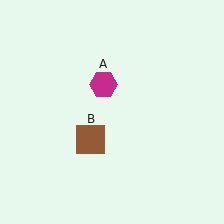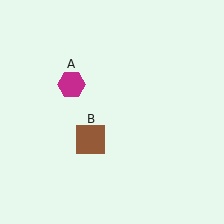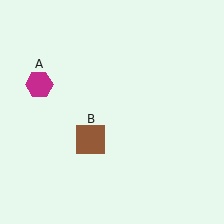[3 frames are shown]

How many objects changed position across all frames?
1 object changed position: magenta hexagon (object A).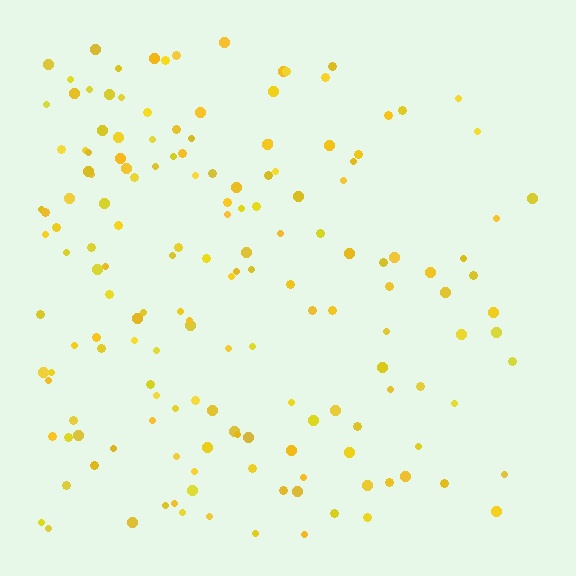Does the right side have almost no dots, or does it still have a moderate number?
Still a moderate number, just noticeably fewer than the left.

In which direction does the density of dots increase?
From right to left, with the left side densest.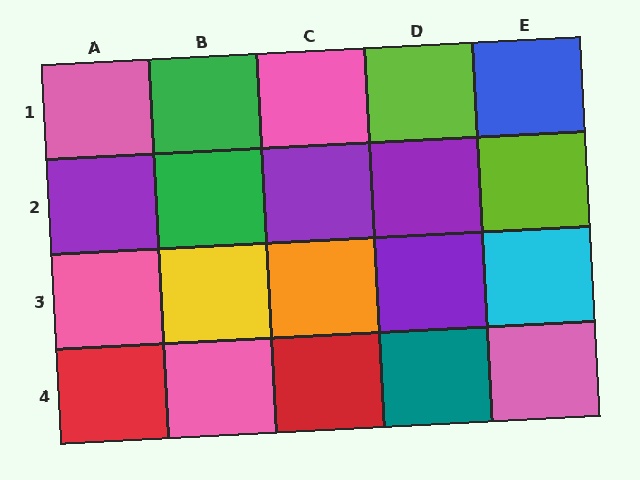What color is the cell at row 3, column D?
Purple.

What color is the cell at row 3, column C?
Orange.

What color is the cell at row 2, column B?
Green.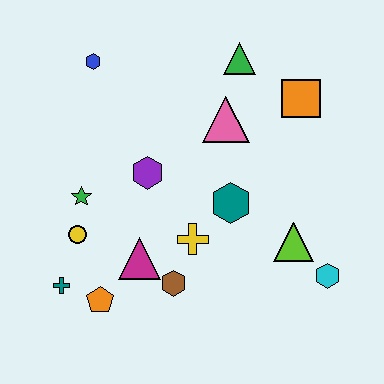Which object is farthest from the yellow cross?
The blue hexagon is farthest from the yellow cross.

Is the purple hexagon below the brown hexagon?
No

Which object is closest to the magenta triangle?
The brown hexagon is closest to the magenta triangle.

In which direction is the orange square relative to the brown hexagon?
The orange square is above the brown hexagon.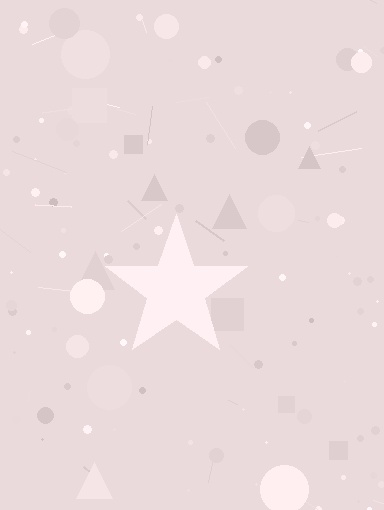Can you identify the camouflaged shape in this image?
The camouflaged shape is a star.